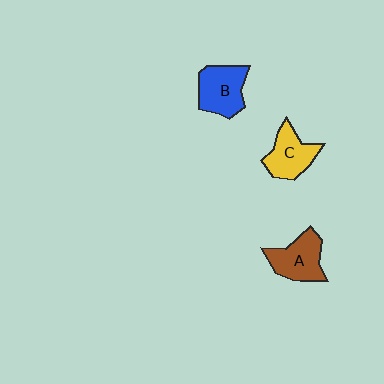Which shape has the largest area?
Shape B (blue).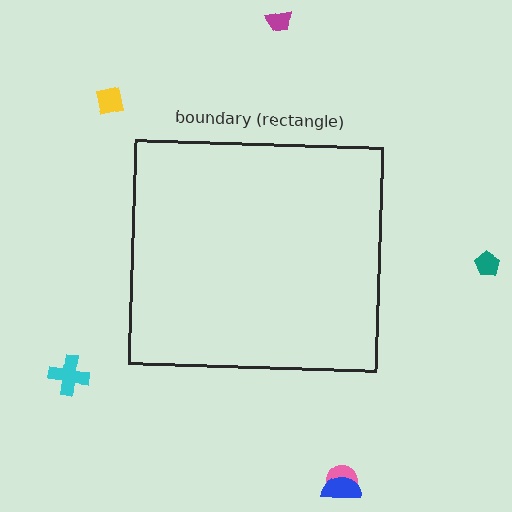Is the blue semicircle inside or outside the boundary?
Outside.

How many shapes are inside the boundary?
0 inside, 6 outside.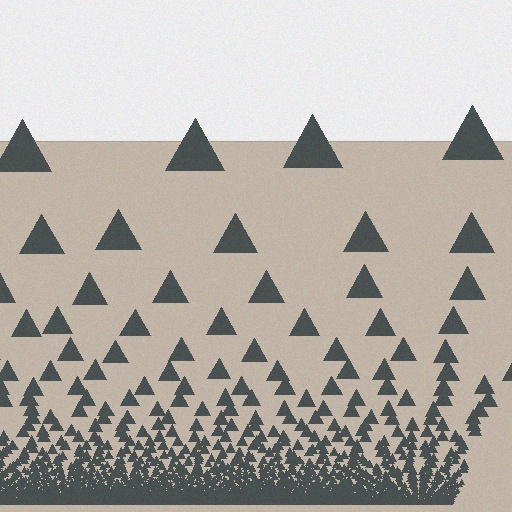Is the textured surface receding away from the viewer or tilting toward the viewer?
The surface appears to tilt toward the viewer. Texture elements get larger and sparser toward the top.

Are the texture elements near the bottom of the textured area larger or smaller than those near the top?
Smaller. The gradient is inverted — elements near the bottom are smaller and denser.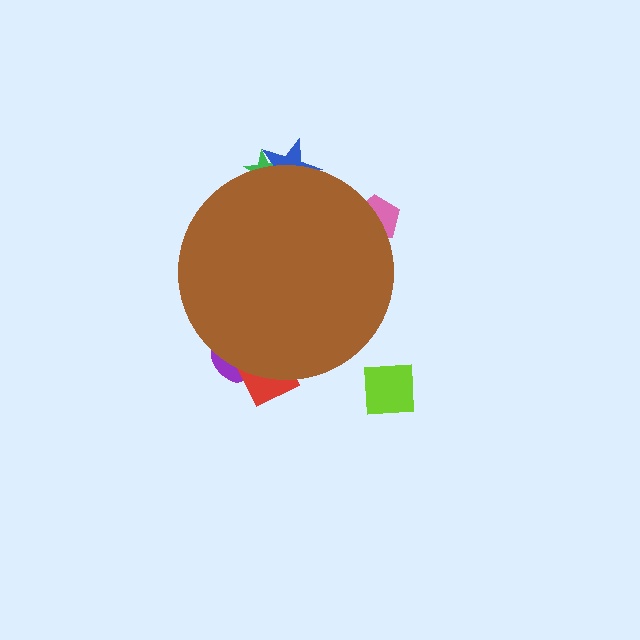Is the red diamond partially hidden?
Yes, the red diamond is partially hidden behind the brown circle.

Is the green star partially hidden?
Yes, the green star is partially hidden behind the brown circle.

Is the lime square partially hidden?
No, the lime square is fully visible.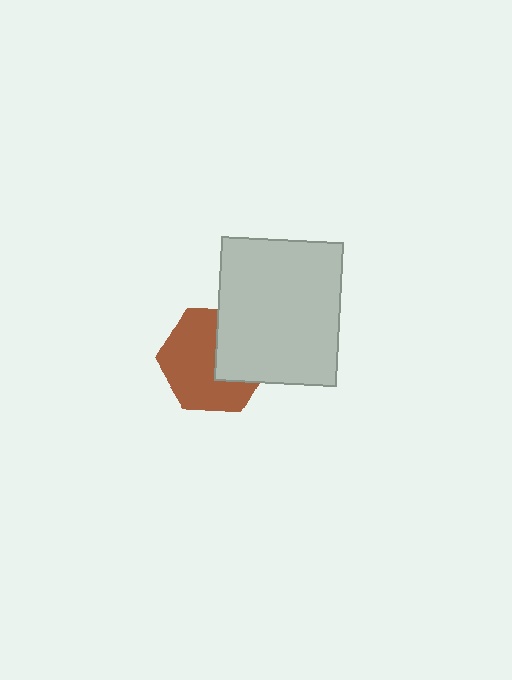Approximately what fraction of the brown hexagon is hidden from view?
Roughly 37% of the brown hexagon is hidden behind the light gray rectangle.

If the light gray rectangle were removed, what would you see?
You would see the complete brown hexagon.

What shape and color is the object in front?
The object in front is a light gray rectangle.